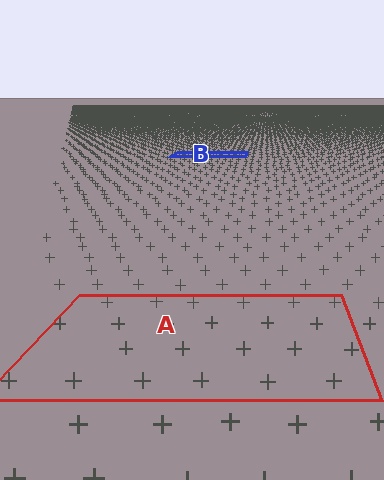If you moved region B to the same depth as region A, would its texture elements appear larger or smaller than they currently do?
They would appear larger. At a closer depth, the same texture elements are projected at a bigger on-screen size.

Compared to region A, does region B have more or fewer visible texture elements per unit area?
Region B has more texture elements per unit area — they are packed more densely because it is farther away.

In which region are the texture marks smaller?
The texture marks are smaller in region B, because it is farther away.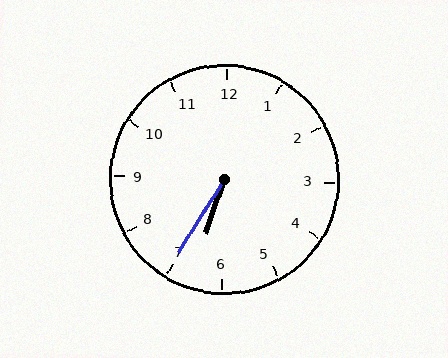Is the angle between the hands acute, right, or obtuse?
It is acute.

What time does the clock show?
6:35.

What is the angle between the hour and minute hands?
Approximately 12 degrees.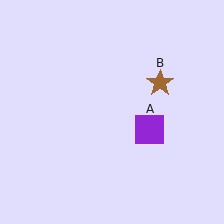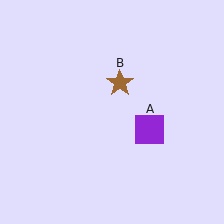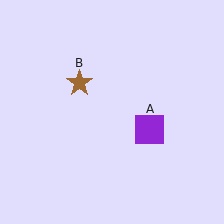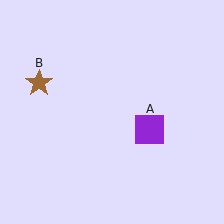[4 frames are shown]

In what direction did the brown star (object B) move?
The brown star (object B) moved left.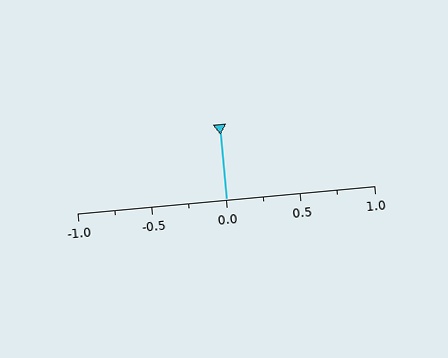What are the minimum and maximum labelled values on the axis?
The axis runs from -1.0 to 1.0.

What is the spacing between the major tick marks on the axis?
The major ticks are spaced 0.5 apart.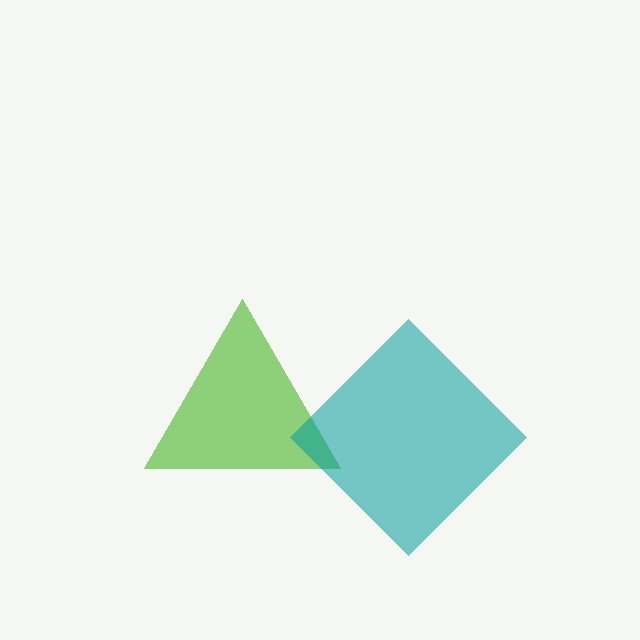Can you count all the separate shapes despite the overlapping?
Yes, there are 2 separate shapes.